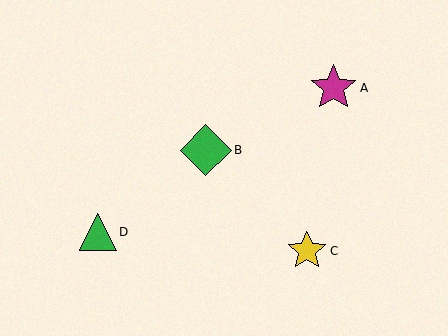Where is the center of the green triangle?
The center of the green triangle is at (98, 232).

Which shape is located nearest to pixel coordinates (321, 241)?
The yellow star (labeled C) at (307, 251) is nearest to that location.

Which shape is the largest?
The green diamond (labeled B) is the largest.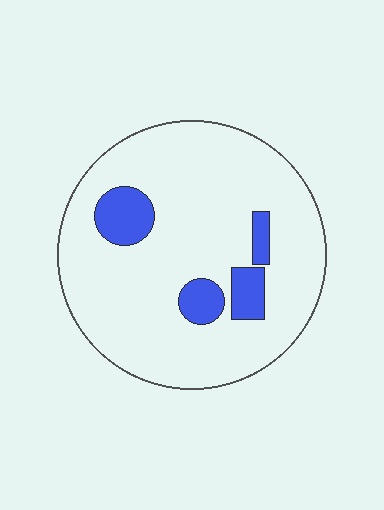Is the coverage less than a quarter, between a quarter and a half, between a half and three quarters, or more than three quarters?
Less than a quarter.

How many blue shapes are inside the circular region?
4.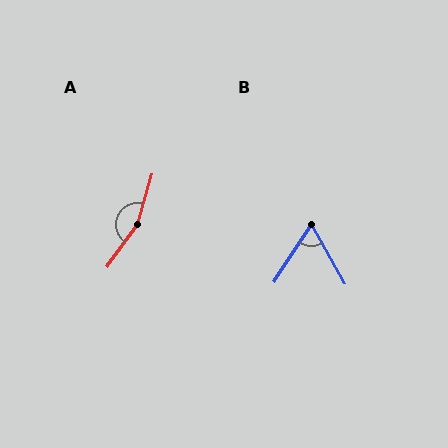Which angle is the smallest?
B, at approximately 62 degrees.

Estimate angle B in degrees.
Approximately 62 degrees.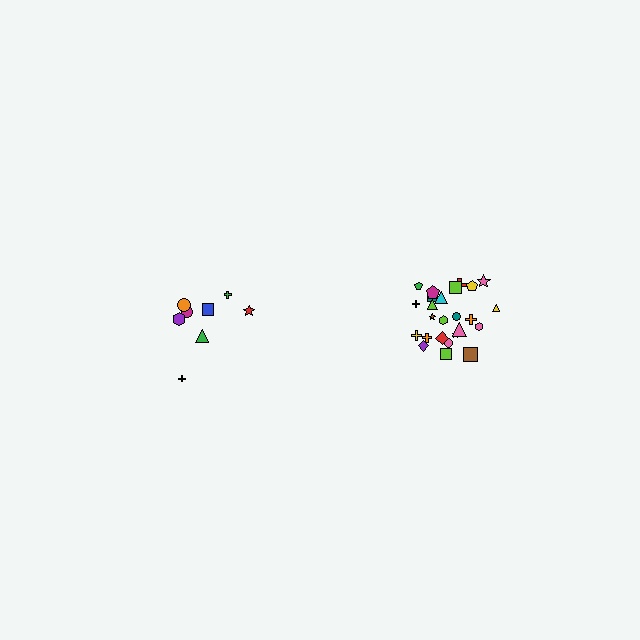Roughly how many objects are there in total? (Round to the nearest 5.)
Roughly 35 objects in total.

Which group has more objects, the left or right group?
The right group.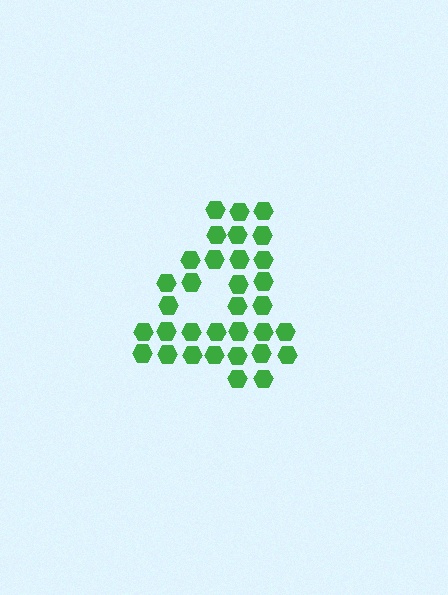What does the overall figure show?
The overall figure shows the digit 4.